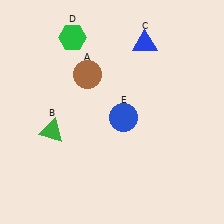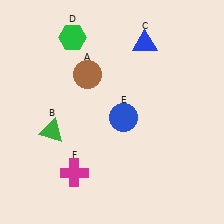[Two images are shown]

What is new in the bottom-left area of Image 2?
A magenta cross (F) was added in the bottom-left area of Image 2.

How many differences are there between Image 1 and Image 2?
There is 1 difference between the two images.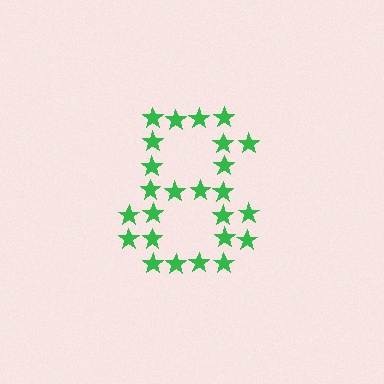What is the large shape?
The large shape is the digit 8.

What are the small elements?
The small elements are stars.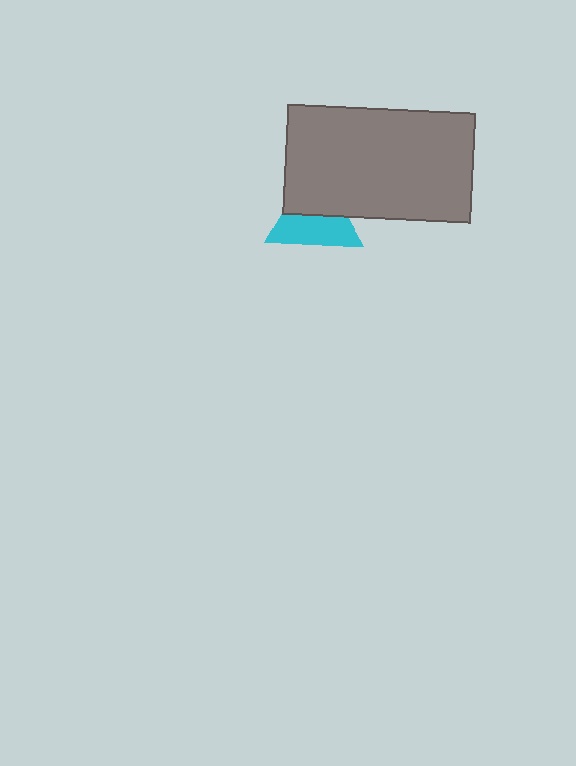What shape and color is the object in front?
The object in front is a gray rectangle.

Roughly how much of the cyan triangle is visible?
About half of it is visible (roughly 54%).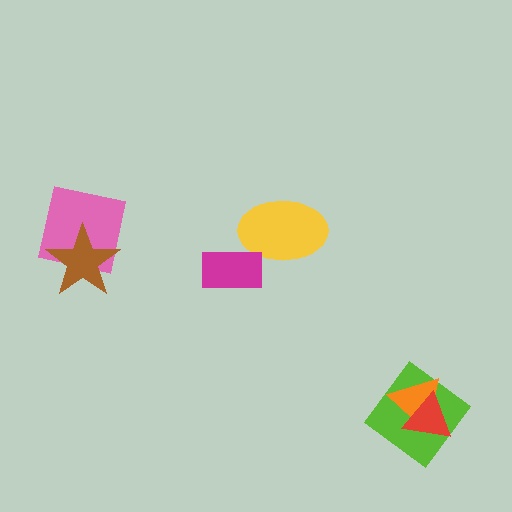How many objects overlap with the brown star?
1 object overlaps with the brown star.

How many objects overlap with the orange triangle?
2 objects overlap with the orange triangle.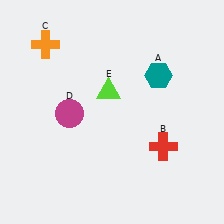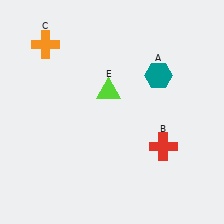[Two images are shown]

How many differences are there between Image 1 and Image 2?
There is 1 difference between the two images.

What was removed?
The magenta circle (D) was removed in Image 2.